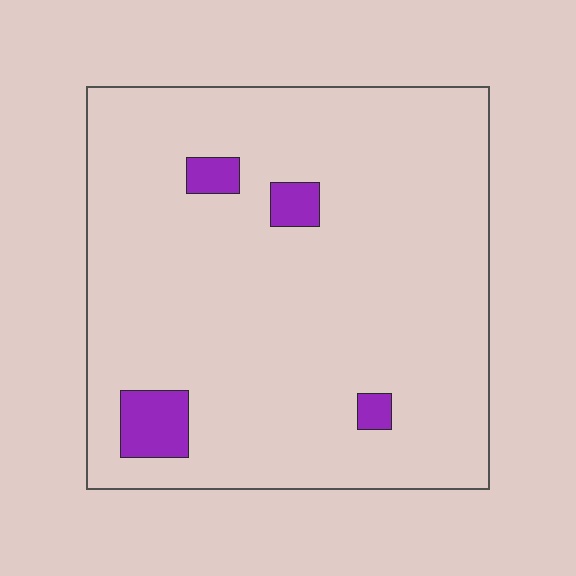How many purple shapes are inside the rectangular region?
4.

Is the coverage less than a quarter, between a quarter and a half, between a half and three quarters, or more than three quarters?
Less than a quarter.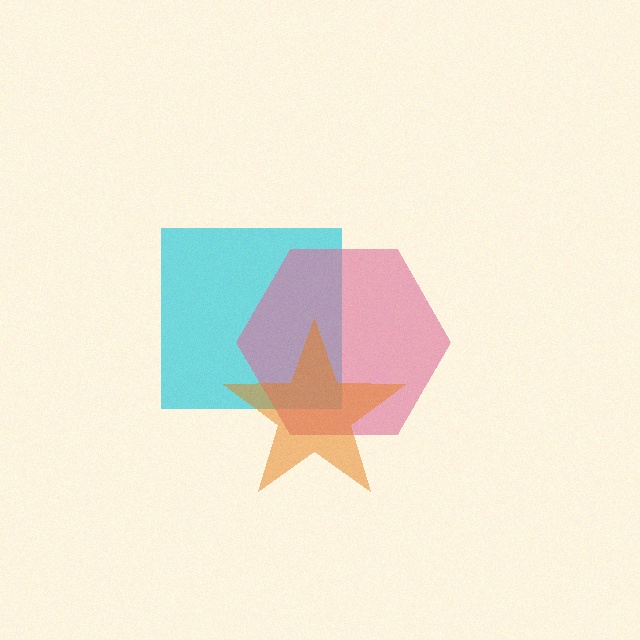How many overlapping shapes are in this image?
There are 3 overlapping shapes in the image.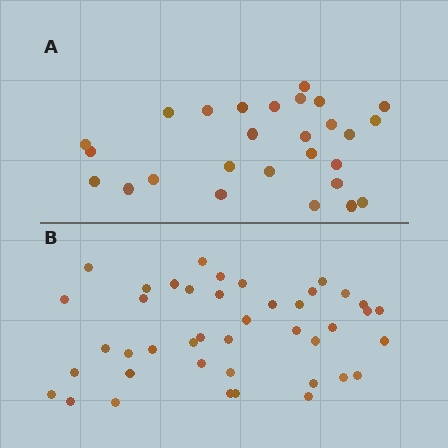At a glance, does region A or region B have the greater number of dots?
Region B (the bottom region) has more dots.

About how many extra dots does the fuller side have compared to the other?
Region B has approximately 15 more dots than region A.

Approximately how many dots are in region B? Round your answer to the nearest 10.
About 40 dots. (The exact count is 42, which rounds to 40.)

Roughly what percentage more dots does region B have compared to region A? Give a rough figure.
About 55% more.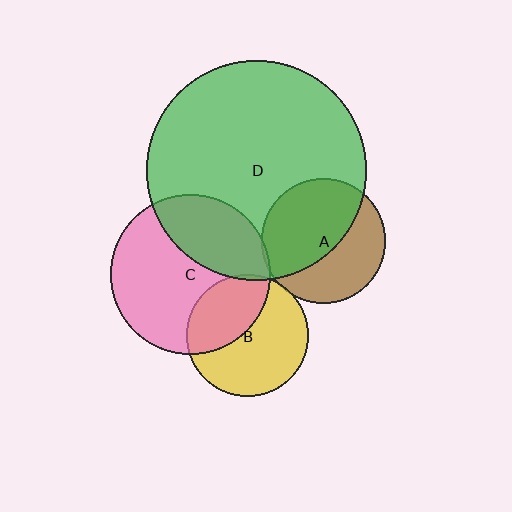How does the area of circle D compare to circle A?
Approximately 3.1 times.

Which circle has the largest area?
Circle D (green).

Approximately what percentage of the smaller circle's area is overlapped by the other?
Approximately 55%.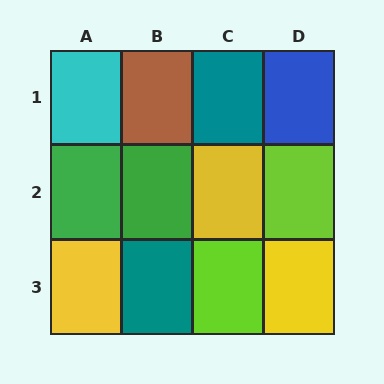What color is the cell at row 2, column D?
Lime.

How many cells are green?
2 cells are green.